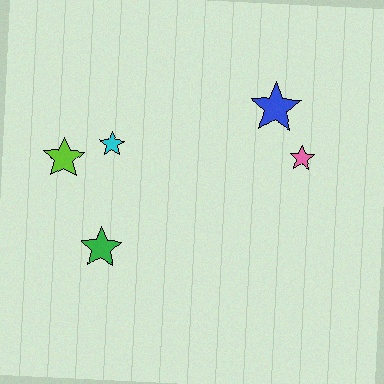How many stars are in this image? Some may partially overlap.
There are 5 stars.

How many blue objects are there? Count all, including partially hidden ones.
There is 1 blue object.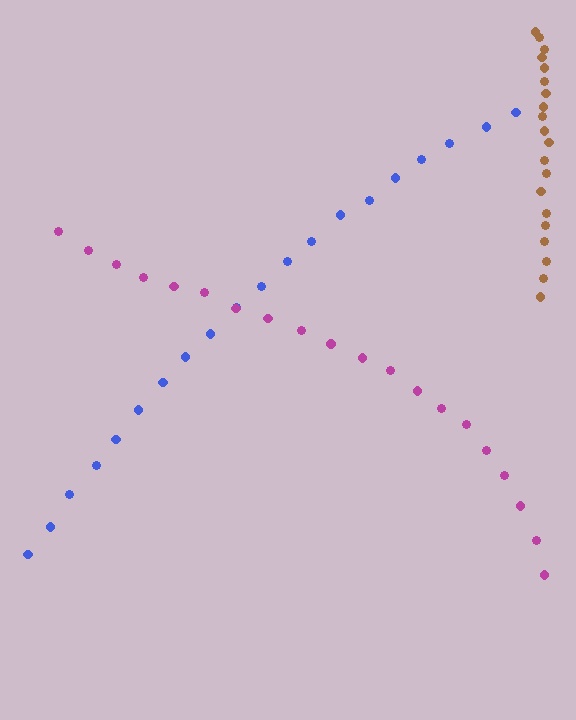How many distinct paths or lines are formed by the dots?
There are 3 distinct paths.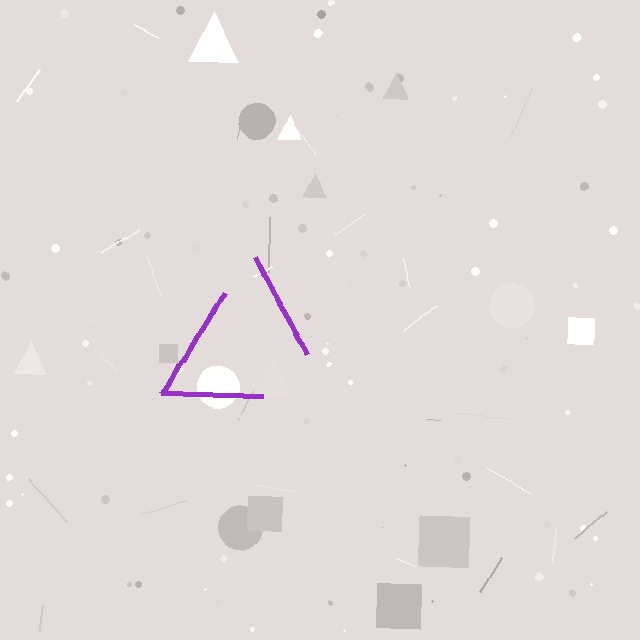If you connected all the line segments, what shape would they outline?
They would outline a triangle.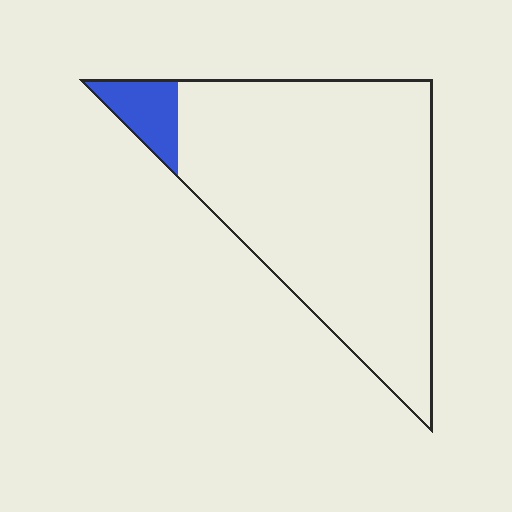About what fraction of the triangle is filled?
About one tenth (1/10).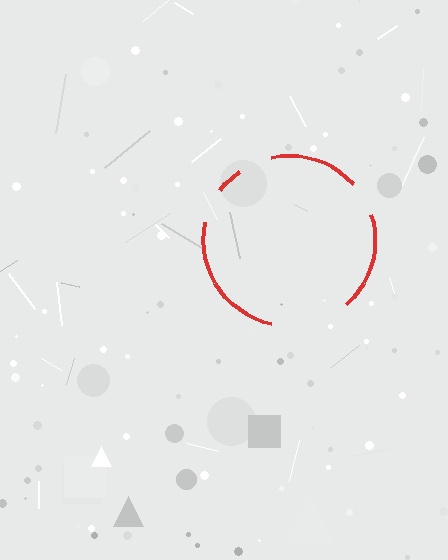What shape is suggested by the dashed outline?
The dashed outline suggests a circle.